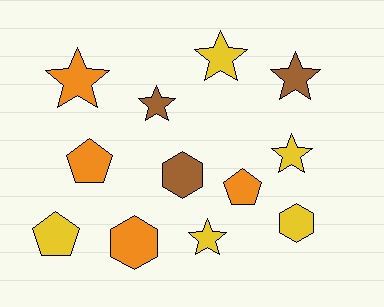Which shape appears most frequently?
Star, with 6 objects.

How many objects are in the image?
There are 12 objects.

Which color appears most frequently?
Yellow, with 5 objects.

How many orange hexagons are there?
There is 1 orange hexagon.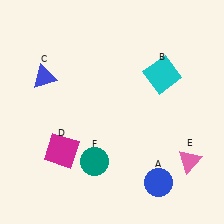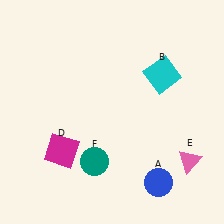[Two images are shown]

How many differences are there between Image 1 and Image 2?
There is 1 difference between the two images.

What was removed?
The blue triangle (C) was removed in Image 2.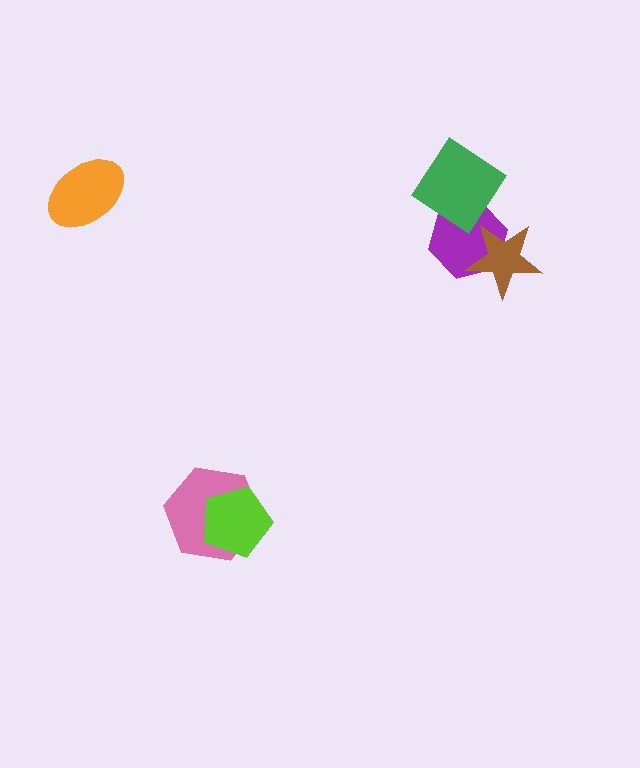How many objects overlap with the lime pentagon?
1 object overlaps with the lime pentagon.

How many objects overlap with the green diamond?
1 object overlaps with the green diamond.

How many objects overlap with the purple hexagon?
2 objects overlap with the purple hexagon.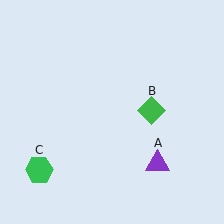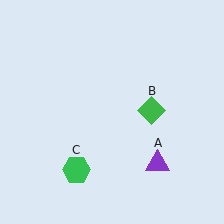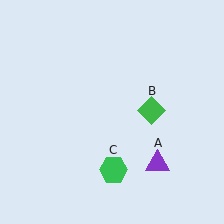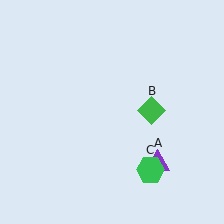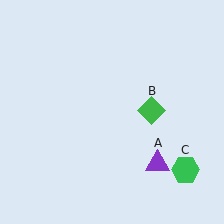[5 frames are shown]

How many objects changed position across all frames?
1 object changed position: green hexagon (object C).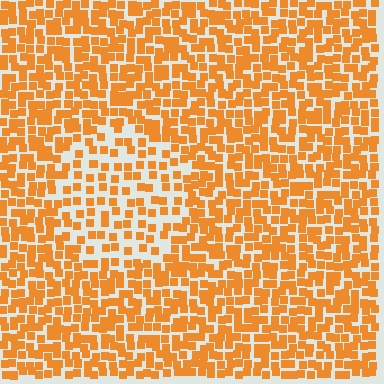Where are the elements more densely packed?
The elements are more densely packed outside the circle boundary.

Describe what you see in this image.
The image contains small orange elements arranged at two different densities. A circle-shaped region is visible where the elements are less densely packed than the surrounding area.